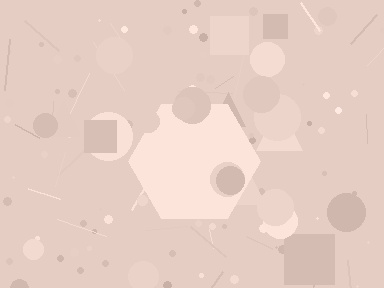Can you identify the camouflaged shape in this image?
The camouflaged shape is a hexagon.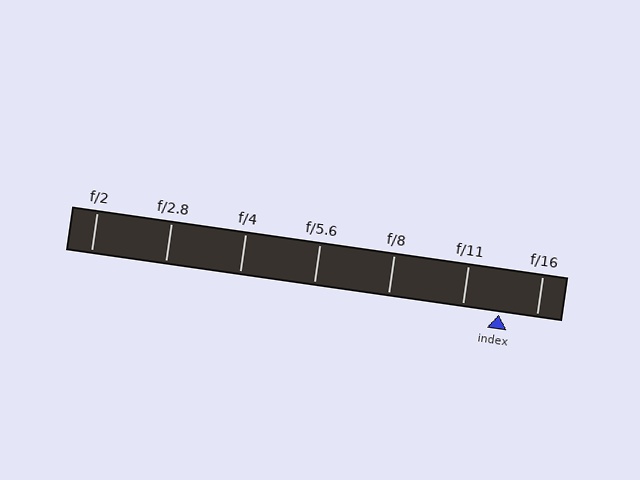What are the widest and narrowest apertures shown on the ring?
The widest aperture shown is f/2 and the narrowest is f/16.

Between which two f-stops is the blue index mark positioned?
The index mark is between f/11 and f/16.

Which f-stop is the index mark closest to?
The index mark is closest to f/16.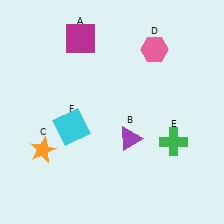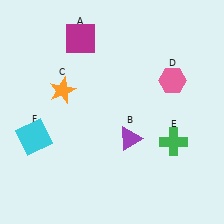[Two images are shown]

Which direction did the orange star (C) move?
The orange star (C) moved up.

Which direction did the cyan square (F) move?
The cyan square (F) moved left.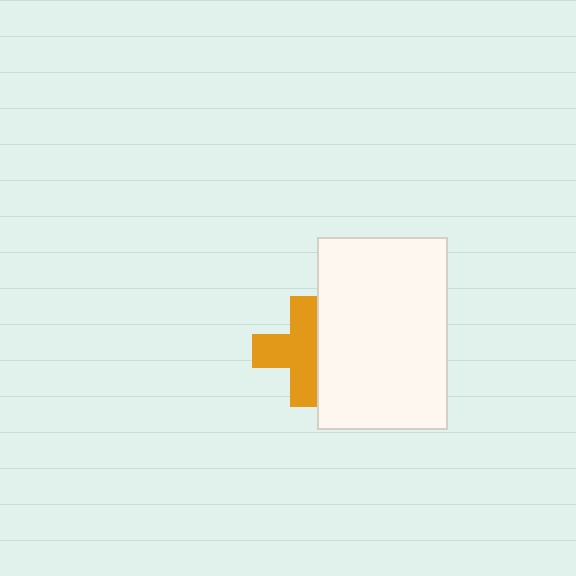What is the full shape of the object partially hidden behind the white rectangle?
The partially hidden object is an orange cross.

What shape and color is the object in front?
The object in front is a white rectangle.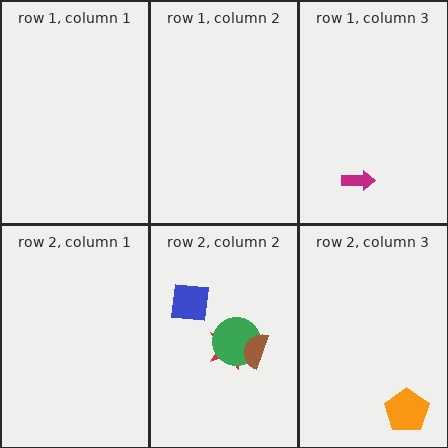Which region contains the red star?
The row 2, column 2 region.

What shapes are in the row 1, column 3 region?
The magenta arrow.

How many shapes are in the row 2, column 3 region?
1.